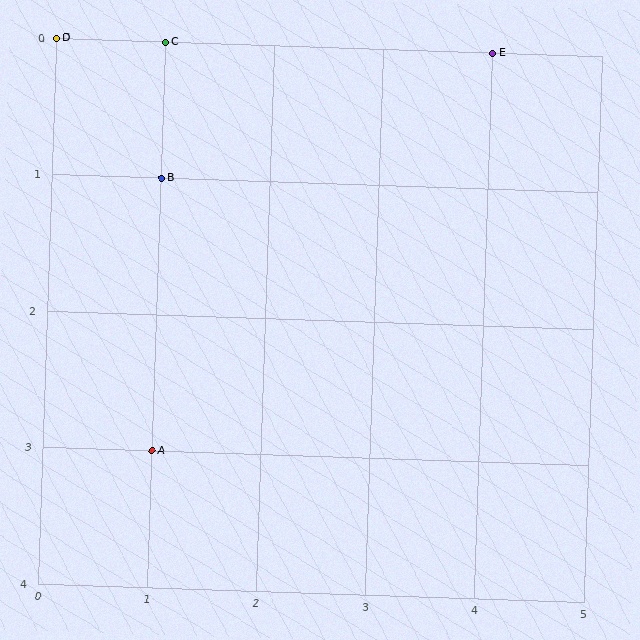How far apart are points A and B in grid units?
Points A and B are 2 rows apart.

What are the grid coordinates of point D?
Point D is at grid coordinates (0, 0).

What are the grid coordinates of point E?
Point E is at grid coordinates (4, 0).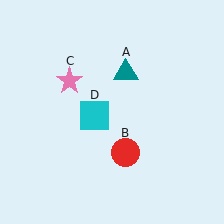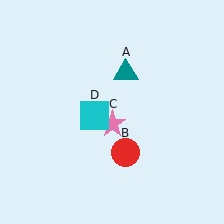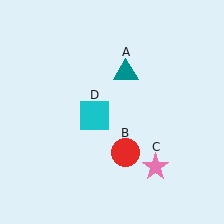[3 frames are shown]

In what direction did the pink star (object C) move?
The pink star (object C) moved down and to the right.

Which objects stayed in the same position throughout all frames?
Teal triangle (object A) and red circle (object B) and cyan square (object D) remained stationary.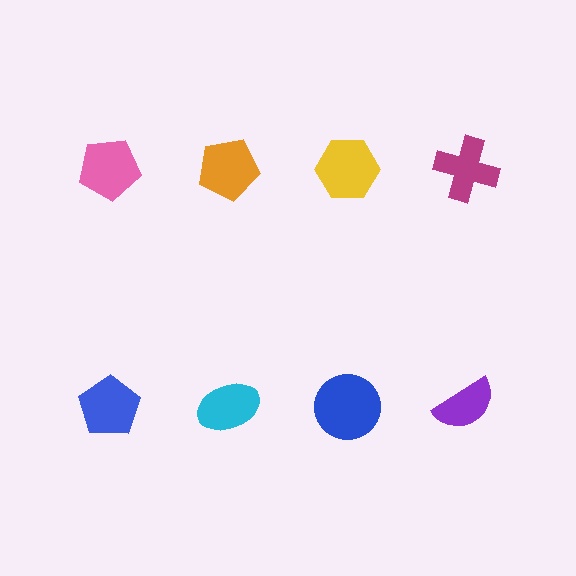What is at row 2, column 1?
A blue pentagon.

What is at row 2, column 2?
A cyan ellipse.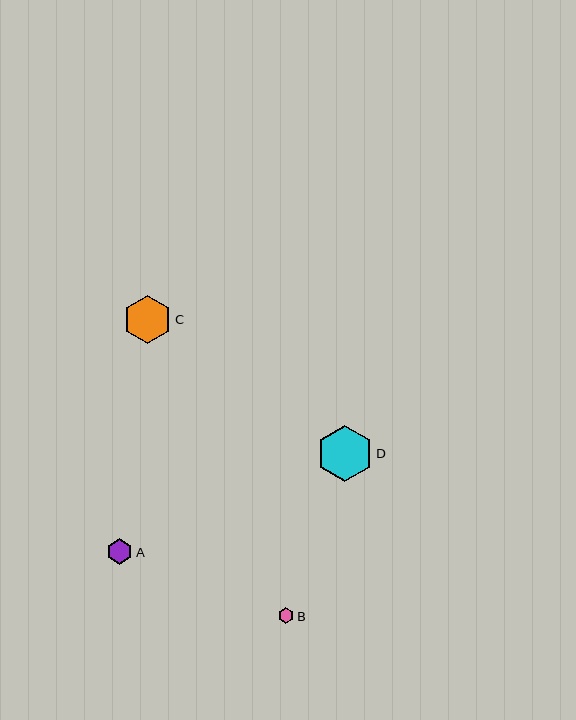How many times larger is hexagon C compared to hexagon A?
Hexagon C is approximately 1.9 times the size of hexagon A.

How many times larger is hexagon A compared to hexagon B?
Hexagon A is approximately 1.6 times the size of hexagon B.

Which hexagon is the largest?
Hexagon D is the largest with a size of approximately 56 pixels.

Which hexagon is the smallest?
Hexagon B is the smallest with a size of approximately 16 pixels.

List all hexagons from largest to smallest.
From largest to smallest: D, C, A, B.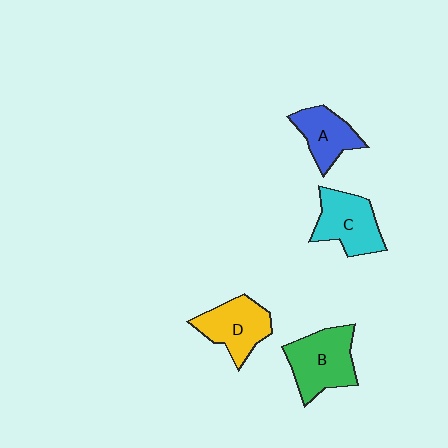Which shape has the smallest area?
Shape A (blue).